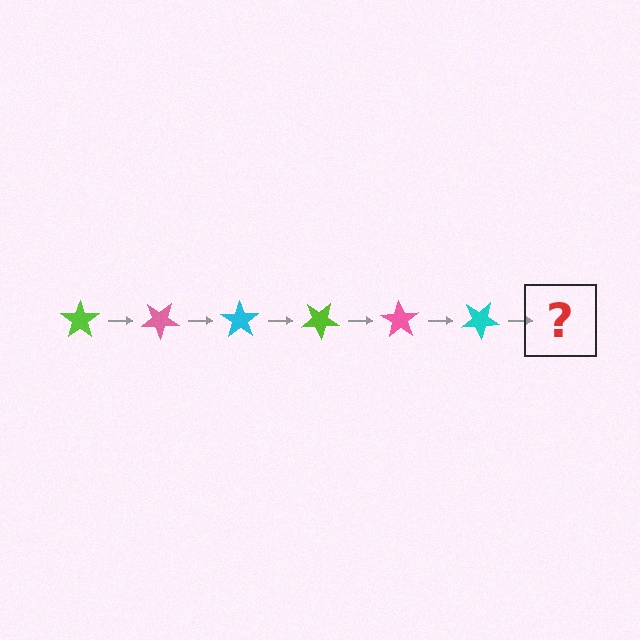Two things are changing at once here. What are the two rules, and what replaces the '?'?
The two rules are that it rotates 35 degrees each step and the color cycles through lime, pink, and cyan. The '?' should be a lime star, rotated 210 degrees from the start.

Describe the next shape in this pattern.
It should be a lime star, rotated 210 degrees from the start.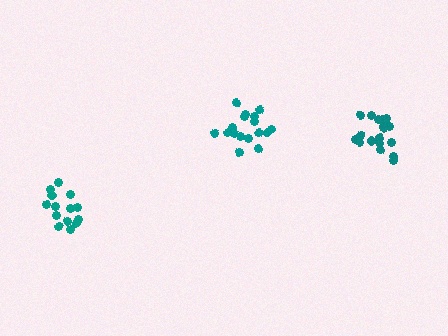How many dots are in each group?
Group 1: 14 dots, Group 2: 18 dots, Group 3: 17 dots (49 total).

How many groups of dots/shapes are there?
There are 3 groups.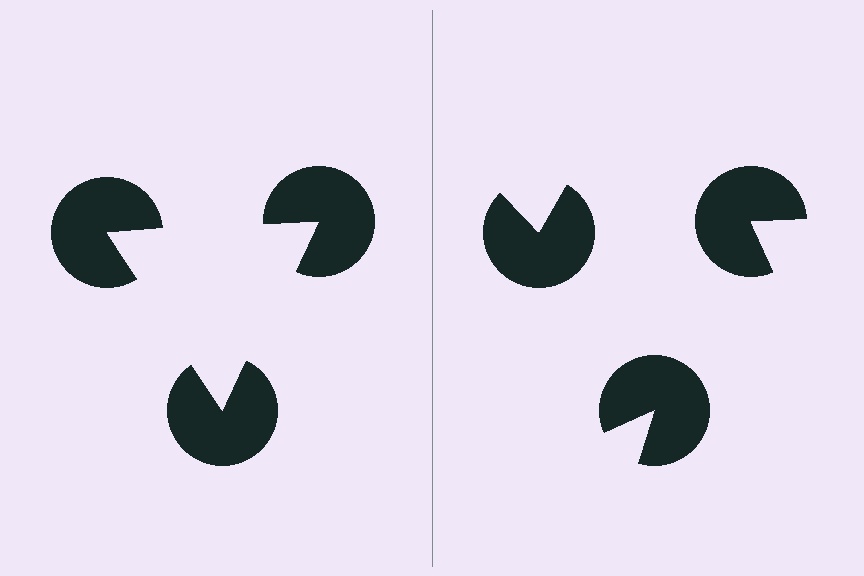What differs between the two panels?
The pac-man discs are positioned identically on both sides; only the wedge orientations differ. On the left they align to a triangle; on the right they are misaligned.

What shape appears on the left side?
An illusory triangle.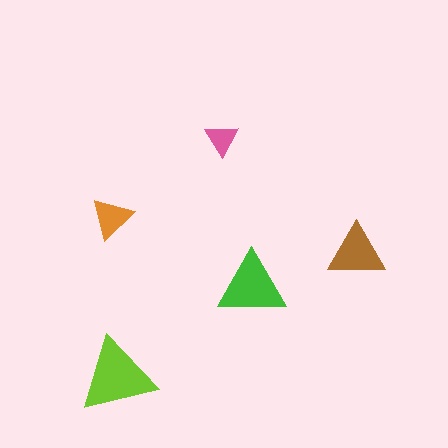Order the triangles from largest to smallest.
the lime one, the green one, the brown one, the orange one, the pink one.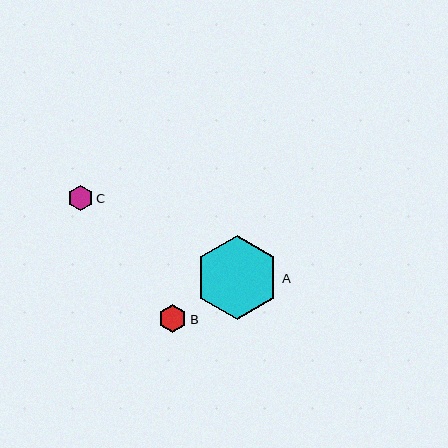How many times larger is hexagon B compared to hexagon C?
Hexagon B is approximately 1.1 times the size of hexagon C.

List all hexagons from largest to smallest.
From largest to smallest: A, B, C.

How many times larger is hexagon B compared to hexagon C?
Hexagon B is approximately 1.1 times the size of hexagon C.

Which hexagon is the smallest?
Hexagon C is the smallest with a size of approximately 25 pixels.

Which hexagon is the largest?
Hexagon A is the largest with a size of approximately 84 pixels.